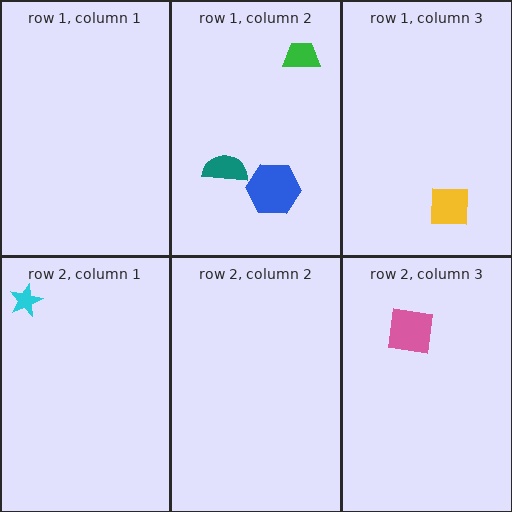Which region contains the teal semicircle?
The row 1, column 2 region.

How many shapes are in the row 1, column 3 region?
1.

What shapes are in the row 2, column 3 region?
The pink square.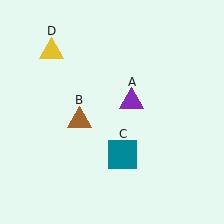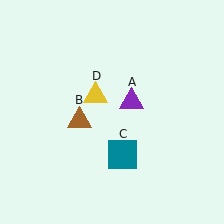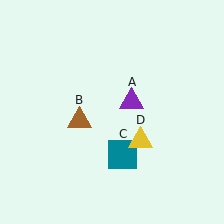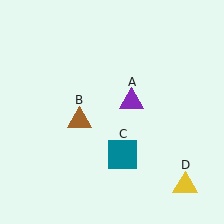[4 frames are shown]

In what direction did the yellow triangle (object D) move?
The yellow triangle (object D) moved down and to the right.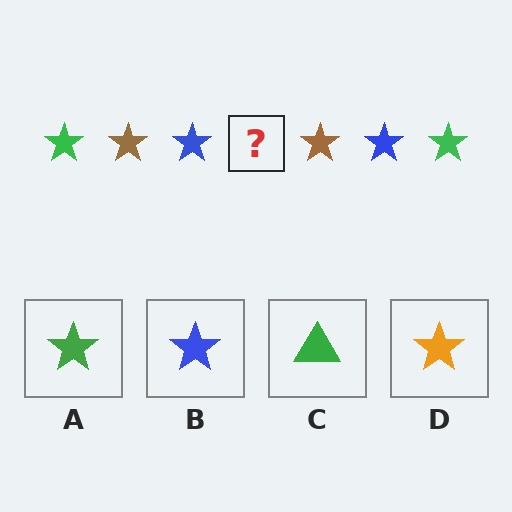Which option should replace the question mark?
Option A.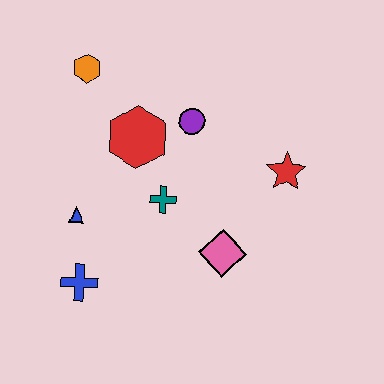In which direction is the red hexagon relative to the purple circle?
The red hexagon is to the left of the purple circle.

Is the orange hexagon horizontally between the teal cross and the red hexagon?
No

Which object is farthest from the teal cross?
The orange hexagon is farthest from the teal cross.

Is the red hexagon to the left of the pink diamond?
Yes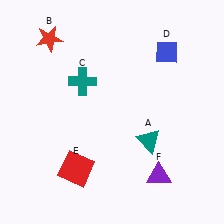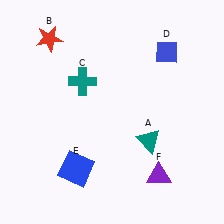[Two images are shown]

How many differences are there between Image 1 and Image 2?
There is 1 difference between the two images.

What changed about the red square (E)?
In Image 1, E is red. In Image 2, it changed to blue.